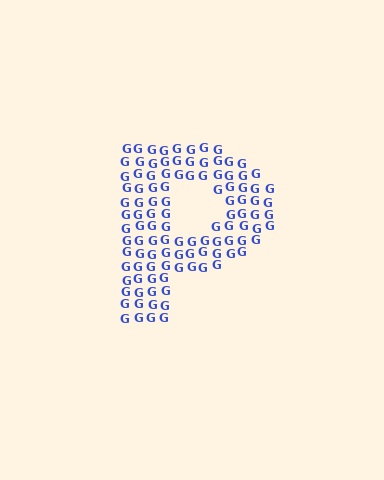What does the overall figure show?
The overall figure shows the letter P.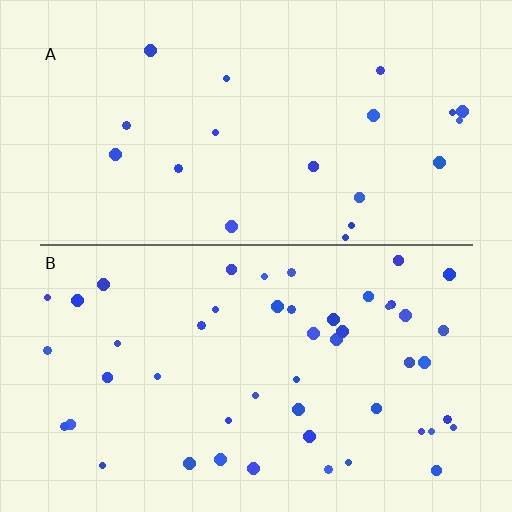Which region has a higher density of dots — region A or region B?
B (the bottom).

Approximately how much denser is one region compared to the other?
Approximately 2.4× — region B over region A.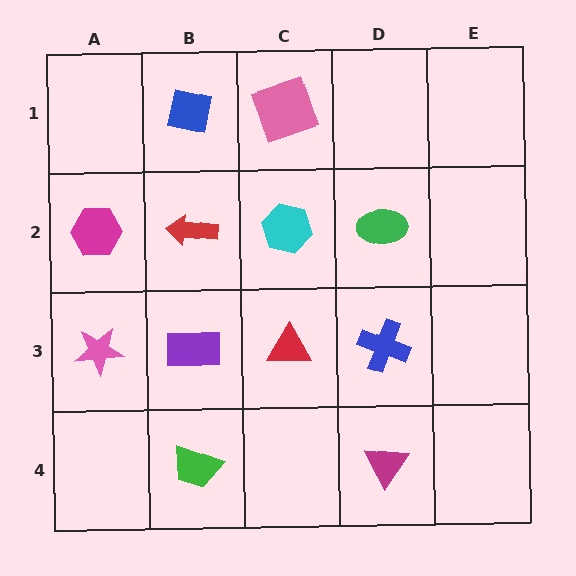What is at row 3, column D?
A blue cross.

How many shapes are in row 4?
2 shapes.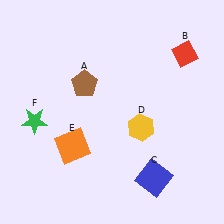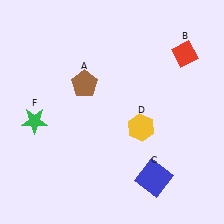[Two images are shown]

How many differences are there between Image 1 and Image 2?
There is 1 difference between the two images.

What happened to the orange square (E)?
The orange square (E) was removed in Image 2. It was in the bottom-left area of Image 1.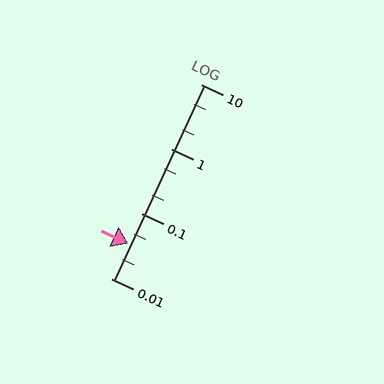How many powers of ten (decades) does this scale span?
The scale spans 3 decades, from 0.01 to 10.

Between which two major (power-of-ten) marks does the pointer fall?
The pointer is between 0.01 and 0.1.